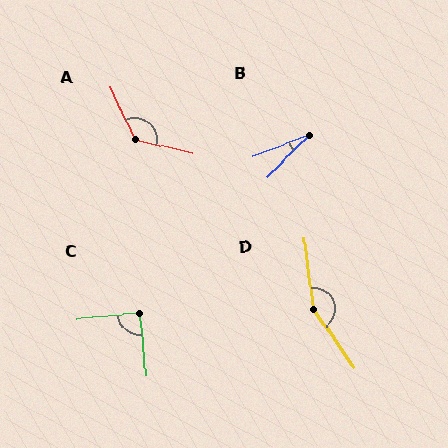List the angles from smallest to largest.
B (24°), C (90°), A (127°), D (152°).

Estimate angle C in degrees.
Approximately 90 degrees.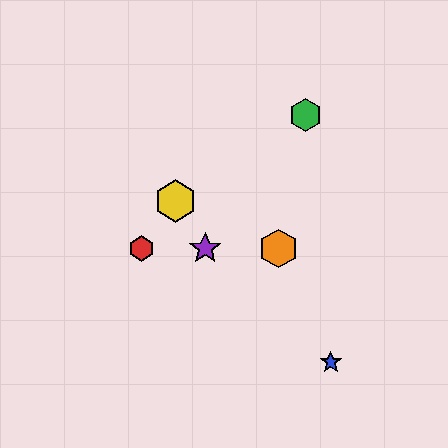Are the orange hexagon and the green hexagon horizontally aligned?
No, the orange hexagon is at y≈248 and the green hexagon is at y≈115.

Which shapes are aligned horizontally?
The red hexagon, the purple star, the orange hexagon are aligned horizontally.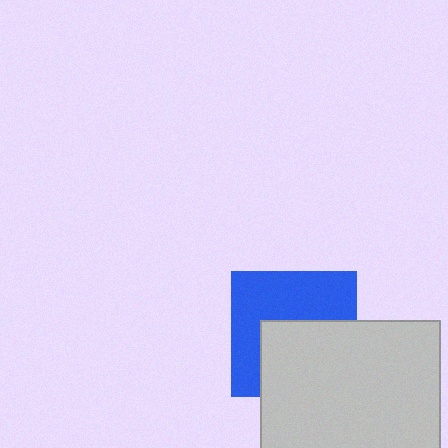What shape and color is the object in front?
The object in front is a light gray square.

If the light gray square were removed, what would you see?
You would see the complete blue square.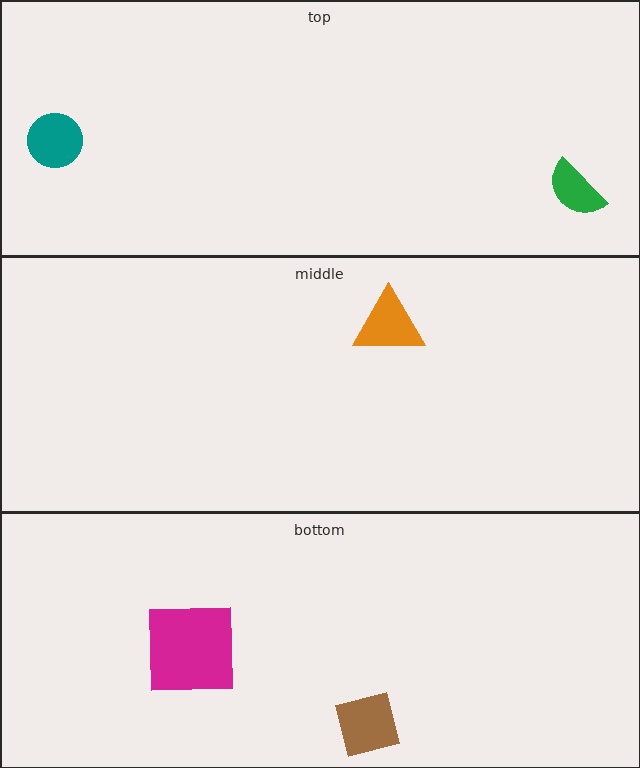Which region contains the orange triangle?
The middle region.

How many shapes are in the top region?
2.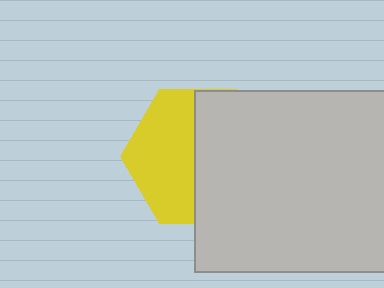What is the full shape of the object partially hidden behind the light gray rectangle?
The partially hidden object is a yellow hexagon.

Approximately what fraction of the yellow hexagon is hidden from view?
Roughly 54% of the yellow hexagon is hidden behind the light gray rectangle.